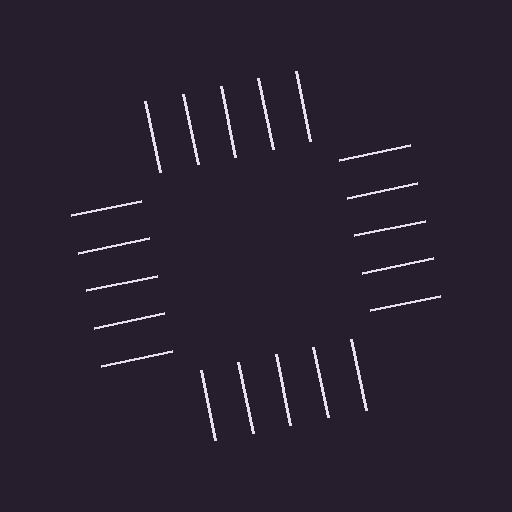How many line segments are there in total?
20 — 5 along each of the 4 edges.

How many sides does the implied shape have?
4 sides — the line-ends trace a square.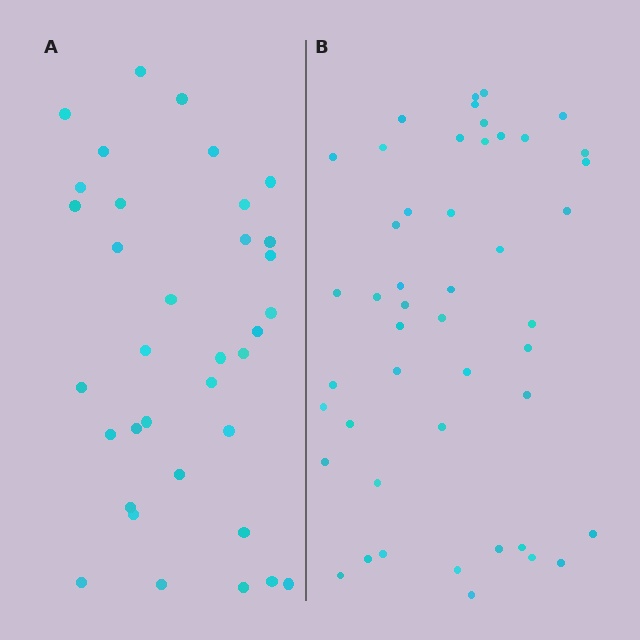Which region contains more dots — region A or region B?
Region B (the right region) has more dots.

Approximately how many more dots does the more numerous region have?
Region B has roughly 12 or so more dots than region A.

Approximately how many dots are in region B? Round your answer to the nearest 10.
About 50 dots. (The exact count is 47, which rounds to 50.)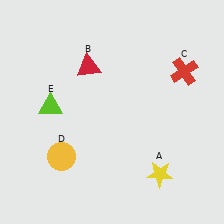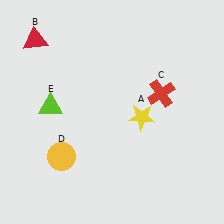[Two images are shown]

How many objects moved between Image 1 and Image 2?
3 objects moved between the two images.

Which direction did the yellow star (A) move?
The yellow star (A) moved up.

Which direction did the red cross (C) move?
The red cross (C) moved left.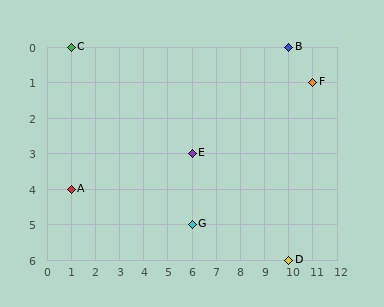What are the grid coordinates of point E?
Point E is at grid coordinates (6, 3).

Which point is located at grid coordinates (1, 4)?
Point A is at (1, 4).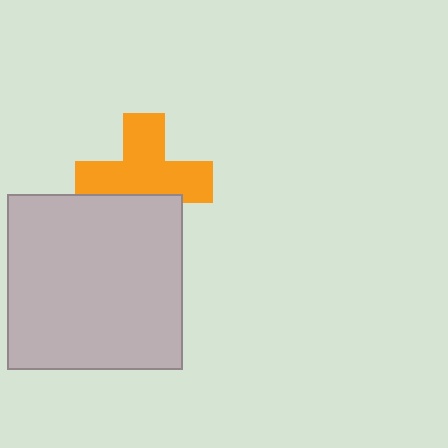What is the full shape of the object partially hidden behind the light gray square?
The partially hidden object is an orange cross.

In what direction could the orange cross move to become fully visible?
The orange cross could move up. That would shift it out from behind the light gray square entirely.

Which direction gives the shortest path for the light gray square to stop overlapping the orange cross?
Moving down gives the shortest separation.